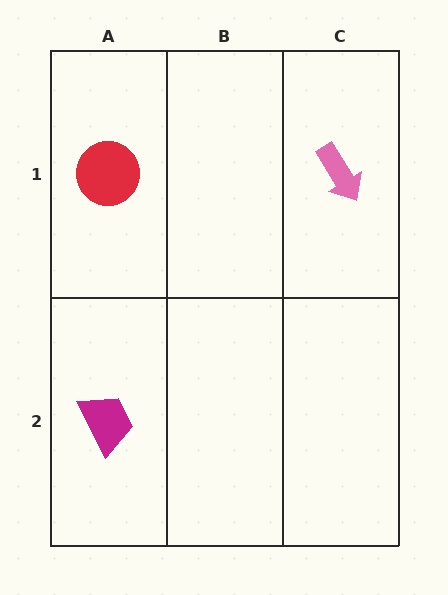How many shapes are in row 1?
2 shapes.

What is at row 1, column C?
A pink arrow.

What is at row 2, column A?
A magenta trapezoid.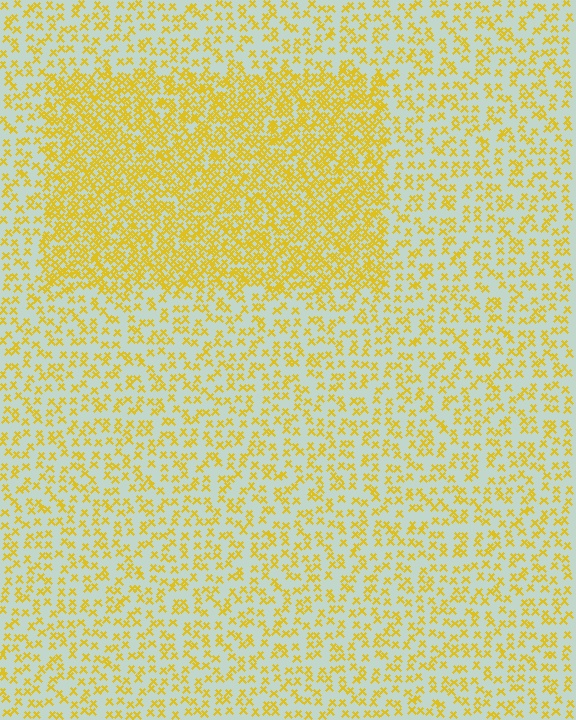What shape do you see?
I see a rectangle.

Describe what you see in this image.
The image contains small yellow elements arranged at two different densities. A rectangle-shaped region is visible where the elements are more densely packed than the surrounding area.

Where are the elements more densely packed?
The elements are more densely packed inside the rectangle boundary.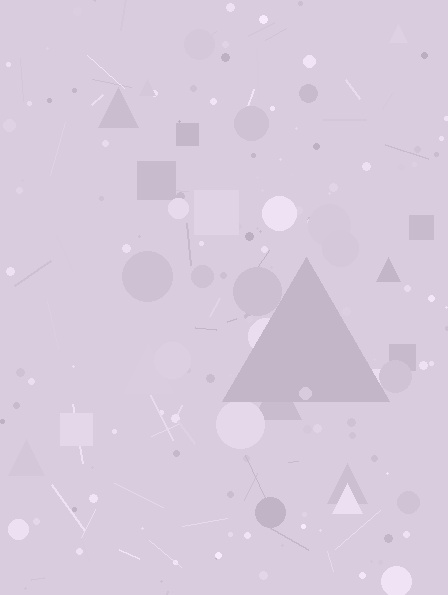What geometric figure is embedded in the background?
A triangle is embedded in the background.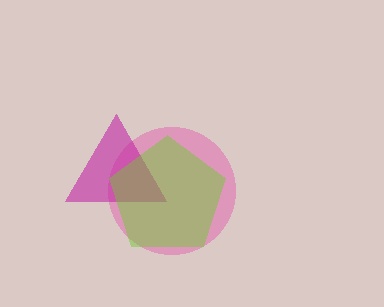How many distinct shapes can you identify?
There are 3 distinct shapes: a pink circle, a magenta triangle, a lime pentagon.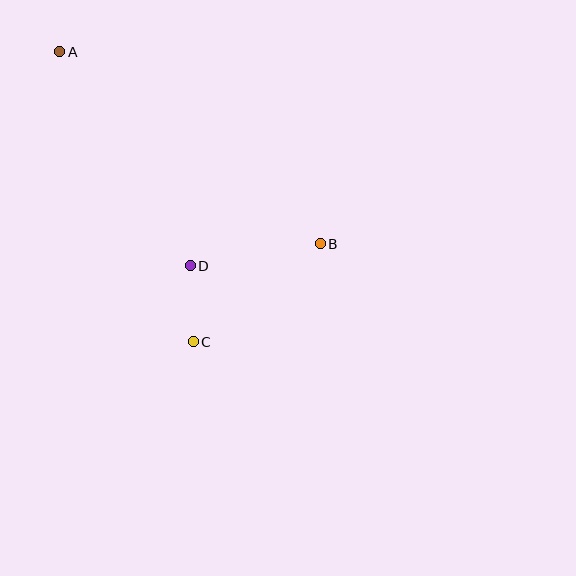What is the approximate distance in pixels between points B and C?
The distance between B and C is approximately 160 pixels.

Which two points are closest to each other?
Points C and D are closest to each other.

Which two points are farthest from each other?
Points A and B are farthest from each other.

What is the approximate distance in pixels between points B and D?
The distance between B and D is approximately 132 pixels.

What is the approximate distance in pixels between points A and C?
The distance between A and C is approximately 319 pixels.